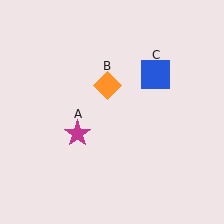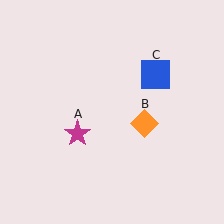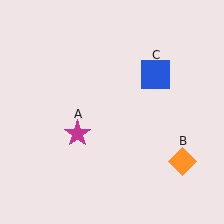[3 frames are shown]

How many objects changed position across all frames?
1 object changed position: orange diamond (object B).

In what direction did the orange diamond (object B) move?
The orange diamond (object B) moved down and to the right.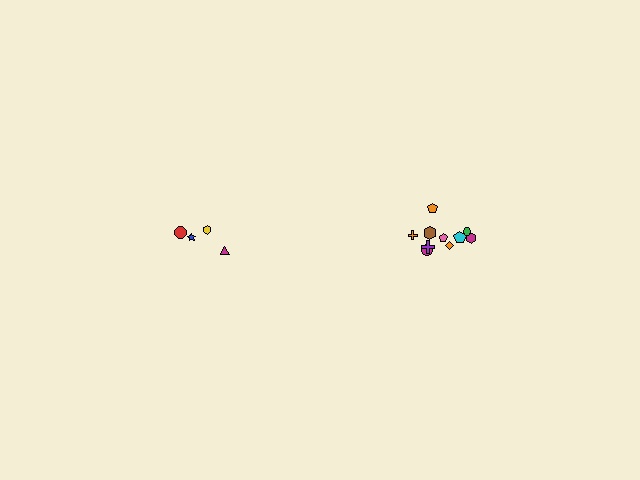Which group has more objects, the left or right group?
The right group.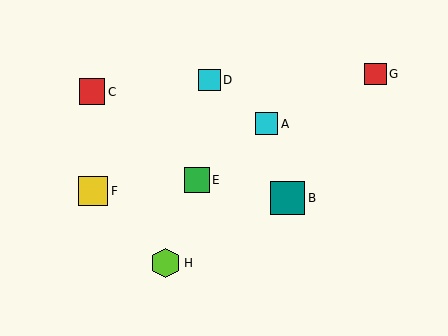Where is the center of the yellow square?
The center of the yellow square is at (93, 191).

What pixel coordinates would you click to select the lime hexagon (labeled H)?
Click at (166, 263) to select the lime hexagon H.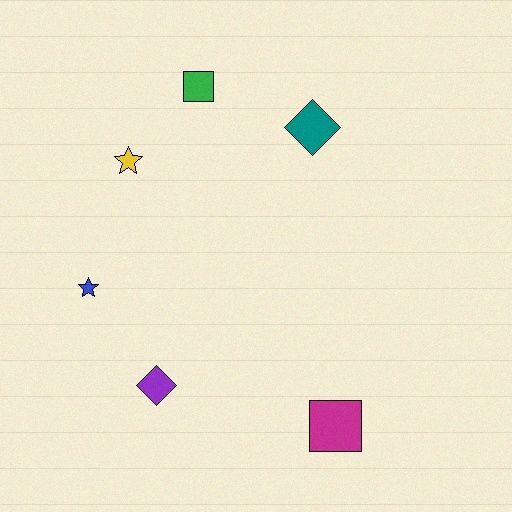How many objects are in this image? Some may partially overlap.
There are 6 objects.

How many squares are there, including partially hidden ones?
There are 2 squares.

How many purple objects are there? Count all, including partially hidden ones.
There is 1 purple object.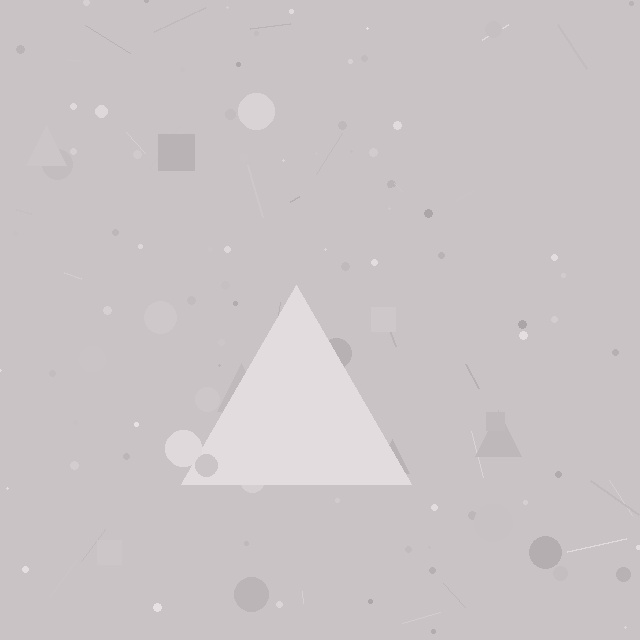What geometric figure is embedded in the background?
A triangle is embedded in the background.